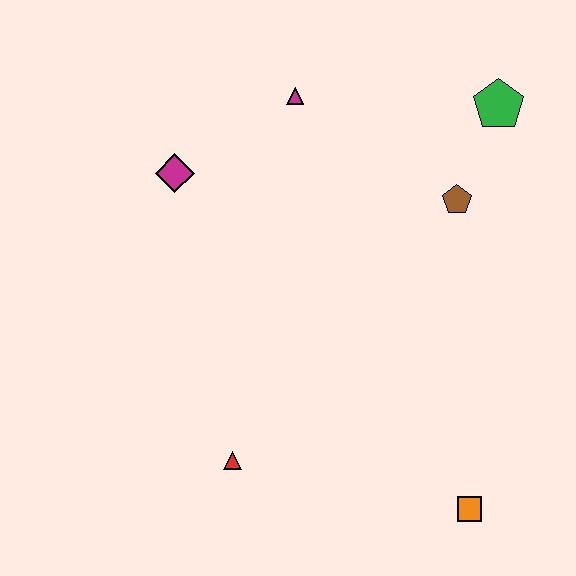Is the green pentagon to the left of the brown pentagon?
No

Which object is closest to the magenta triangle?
The magenta diamond is closest to the magenta triangle.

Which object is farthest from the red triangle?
The green pentagon is farthest from the red triangle.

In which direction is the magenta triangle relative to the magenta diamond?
The magenta triangle is to the right of the magenta diamond.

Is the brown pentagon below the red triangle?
No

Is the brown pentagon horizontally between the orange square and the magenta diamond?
Yes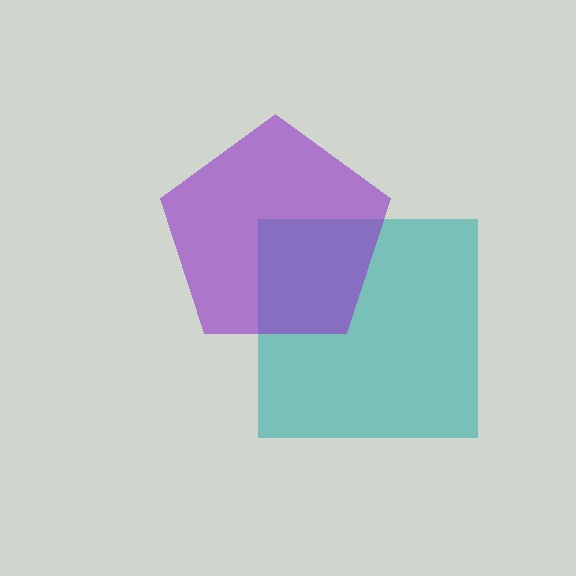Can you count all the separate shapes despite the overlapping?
Yes, there are 2 separate shapes.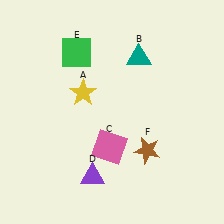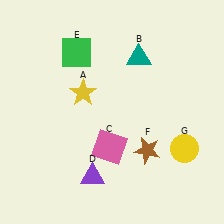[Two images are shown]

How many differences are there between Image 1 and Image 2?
There is 1 difference between the two images.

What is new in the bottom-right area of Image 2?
A yellow circle (G) was added in the bottom-right area of Image 2.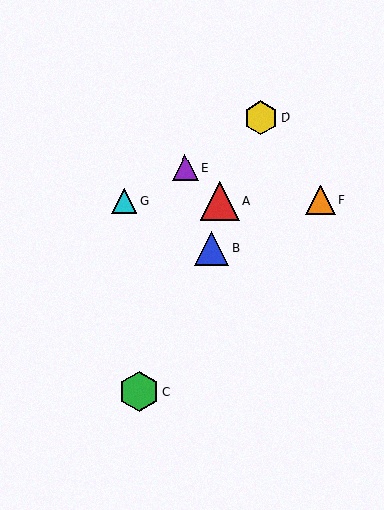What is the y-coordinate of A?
Object A is at y≈201.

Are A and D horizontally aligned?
No, A is at y≈201 and D is at y≈117.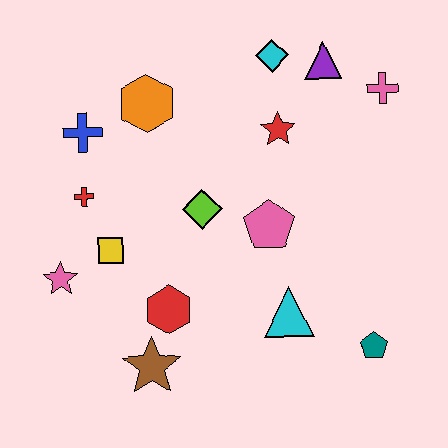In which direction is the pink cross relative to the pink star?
The pink cross is to the right of the pink star.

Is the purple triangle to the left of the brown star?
No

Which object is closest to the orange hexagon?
The blue cross is closest to the orange hexagon.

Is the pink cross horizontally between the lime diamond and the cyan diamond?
No